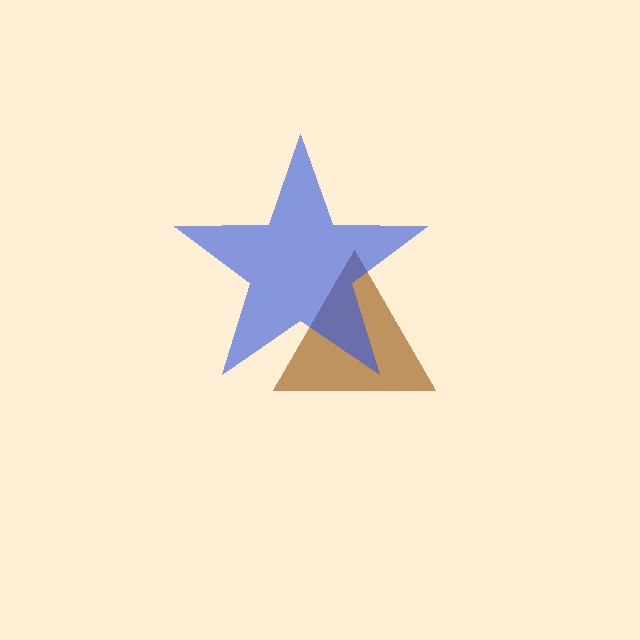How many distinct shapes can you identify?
There are 2 distinct shapes: a brown triangle, a blue star.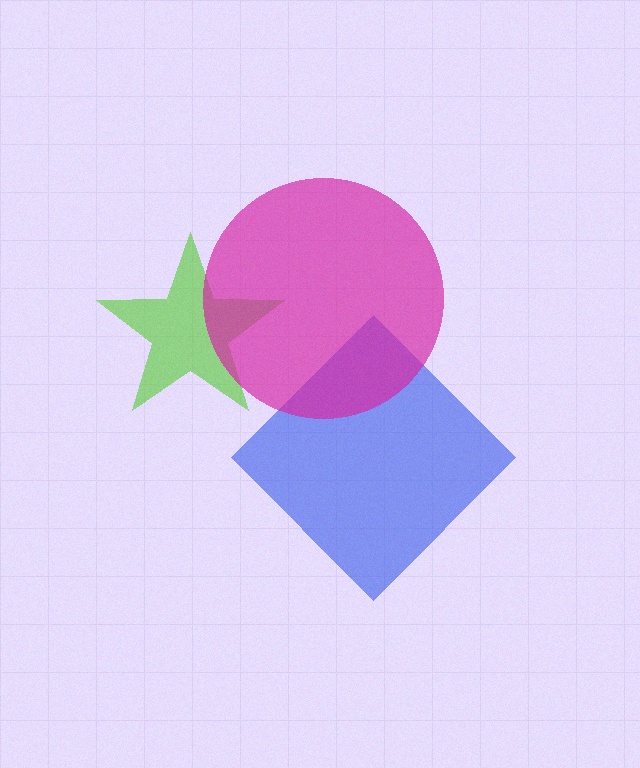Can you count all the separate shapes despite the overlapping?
Yes, there are 3 separate shapes.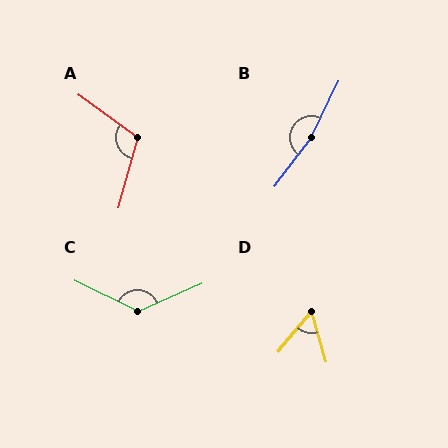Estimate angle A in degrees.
Approximately 111 degrees.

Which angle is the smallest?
D, at approximately 55 degrees.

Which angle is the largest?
B, at approximately 169 degrees.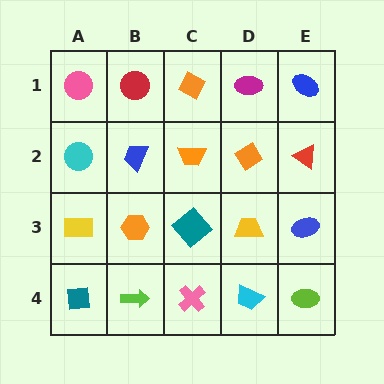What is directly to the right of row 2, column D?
A red triangle.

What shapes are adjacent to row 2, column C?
An orange diamond (row 1, column C), a teal diamond (row 3, column C), a blue trapezoid (row 2, column B), an orange diamond (row 2, column D).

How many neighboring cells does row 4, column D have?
3.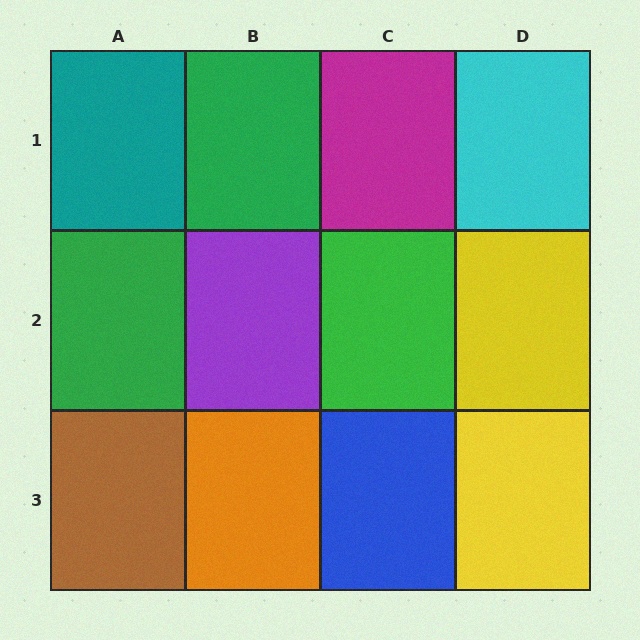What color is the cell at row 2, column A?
Green.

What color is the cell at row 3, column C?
Blue.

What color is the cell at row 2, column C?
Green.